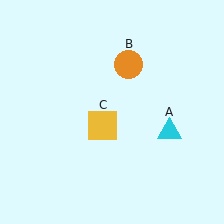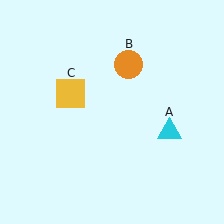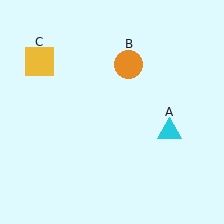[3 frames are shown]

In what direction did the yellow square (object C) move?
The yellow square (object C) moved up and to the left.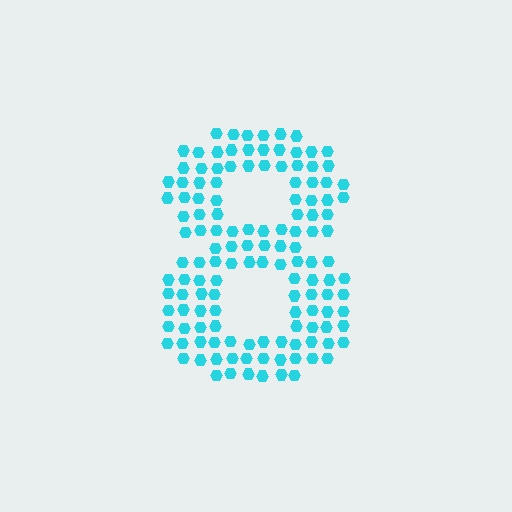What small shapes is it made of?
It is made of small hexagons.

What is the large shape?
The large shape is the digit 8.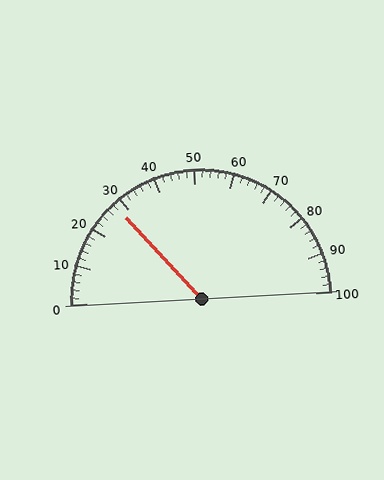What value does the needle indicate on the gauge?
The needle indicates approximately 28.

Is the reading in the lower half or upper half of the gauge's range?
The reading is in the lower half of the range (0 to 100).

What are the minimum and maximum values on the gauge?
The gauge ranges from 0 to 100.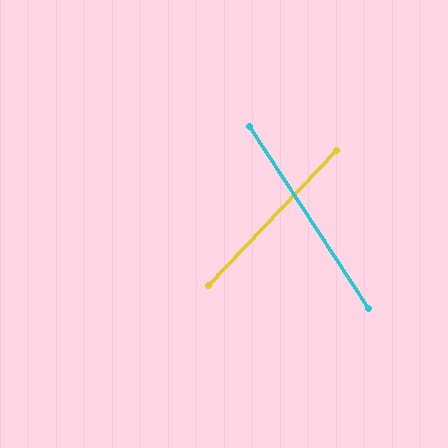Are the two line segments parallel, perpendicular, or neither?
Neither parallel nor perpendicular — they differ by about 76°.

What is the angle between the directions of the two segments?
Approximately 76 degrees.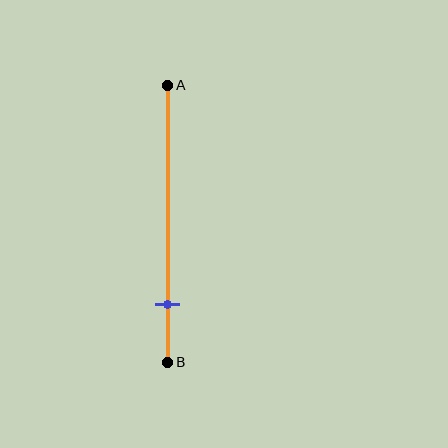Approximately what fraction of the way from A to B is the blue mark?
The blue mark is approximately 80% of the way from A to B.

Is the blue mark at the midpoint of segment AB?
No, the mark is at about 80% from A, not at the 50% midpoint.